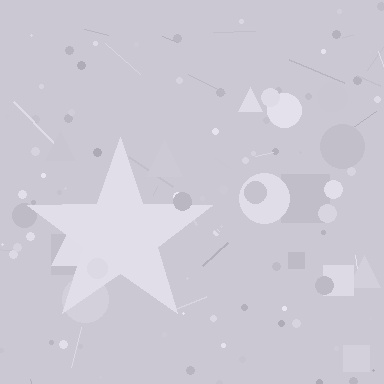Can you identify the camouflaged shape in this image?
The camouflaged shape is a star.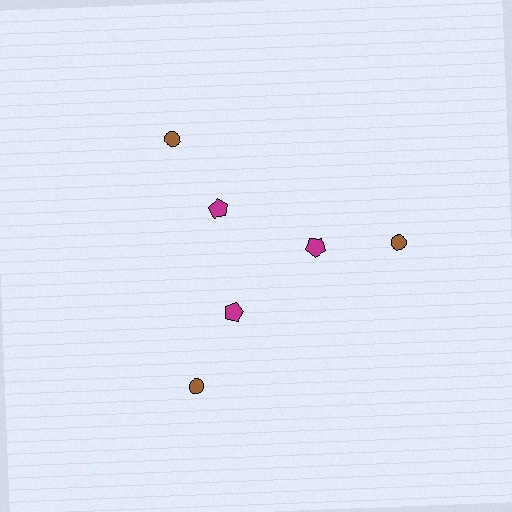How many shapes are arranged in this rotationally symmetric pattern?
There are 6 shapes, arranged in 3 groups of 2.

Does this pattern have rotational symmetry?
Yes, this pattern has 3-fold rotational symmetry. It looks the same after rotating 120 degrees around the center.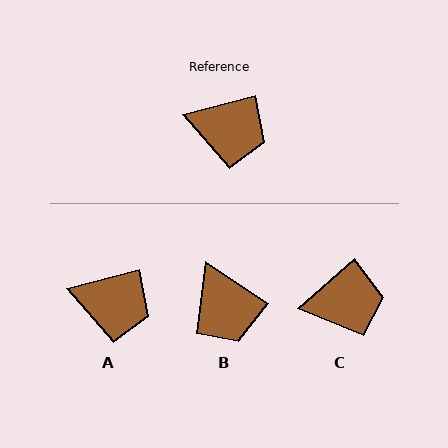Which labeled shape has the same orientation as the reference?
A.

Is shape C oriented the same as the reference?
No, it is off by about 26 degrees.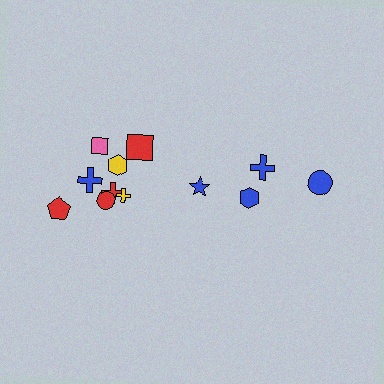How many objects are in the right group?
There are 4 objects.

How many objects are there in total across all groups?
There are 12 objects.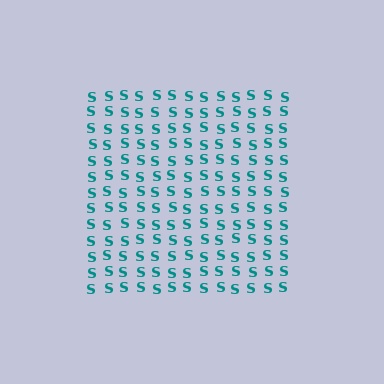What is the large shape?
The large shape is a square.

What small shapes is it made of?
It is made of small letter S's.